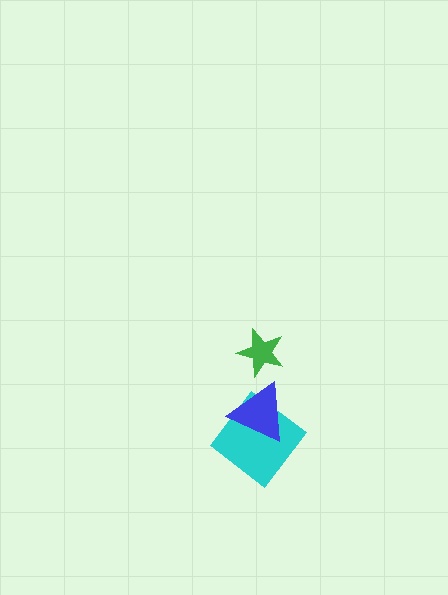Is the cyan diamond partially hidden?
Yes, it is partially covered by another shape.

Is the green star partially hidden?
No, no other shape covers it.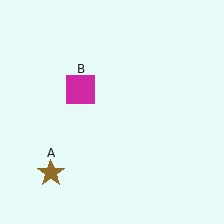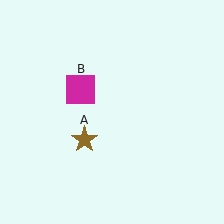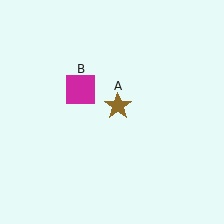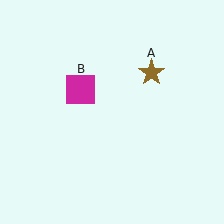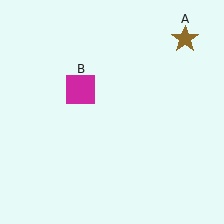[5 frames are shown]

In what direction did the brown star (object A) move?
The brown star (object A) moved up and to the right.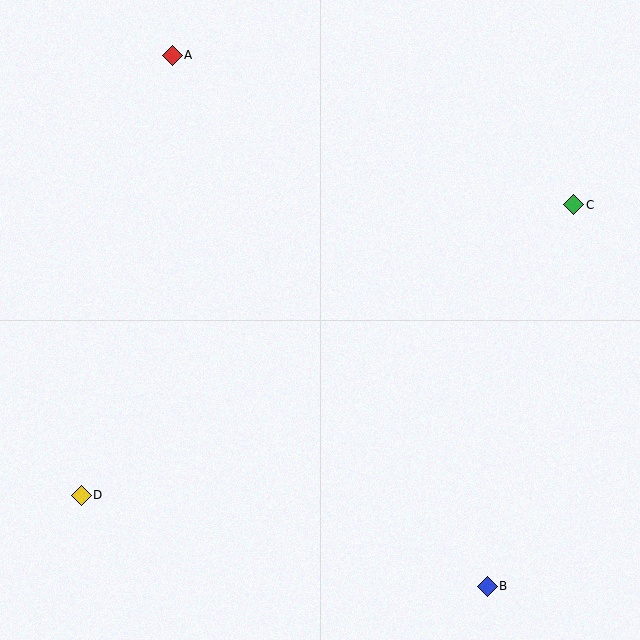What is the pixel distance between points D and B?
The distance between D and B is 416 pixels.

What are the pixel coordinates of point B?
Point B is at (487, 586).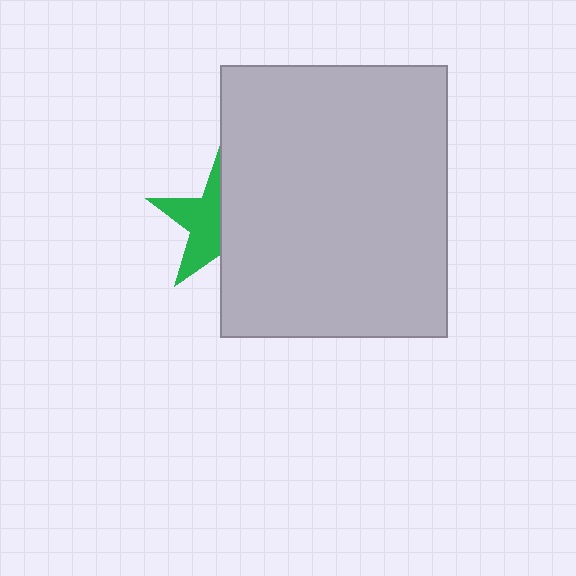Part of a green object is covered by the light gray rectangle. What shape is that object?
It is a star.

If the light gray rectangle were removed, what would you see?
You would see the complete green star.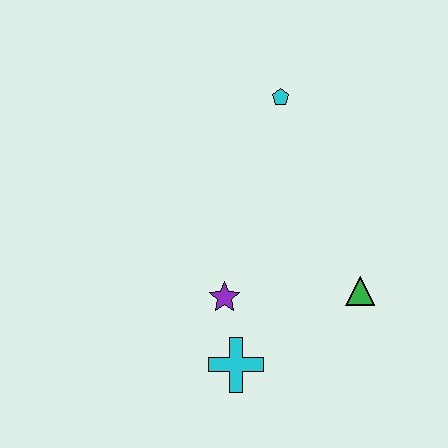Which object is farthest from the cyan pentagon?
The cyan cross is farthest from the cyan pentagon.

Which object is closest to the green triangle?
The purple star is closest to the green triangle.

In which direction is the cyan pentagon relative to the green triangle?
The cyan pentagon is above the green triangle.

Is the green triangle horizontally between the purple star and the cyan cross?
No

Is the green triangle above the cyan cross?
Yes